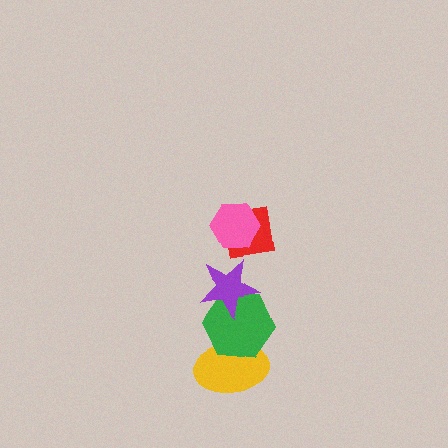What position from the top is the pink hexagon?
The pink hexagon is 1st from the top.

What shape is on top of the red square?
The pink hexagon is on top of the red square.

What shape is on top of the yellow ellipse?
The green hexagon is on top of the yellow ellipse.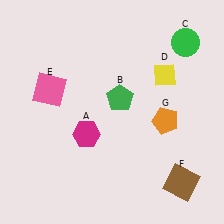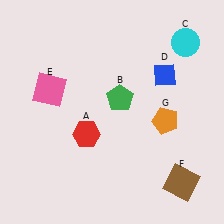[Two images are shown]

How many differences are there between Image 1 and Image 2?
There are 3 differences between the two images.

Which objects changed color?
A changed from magenta to red. C changed from green to cyan. D changed from yellow to blue.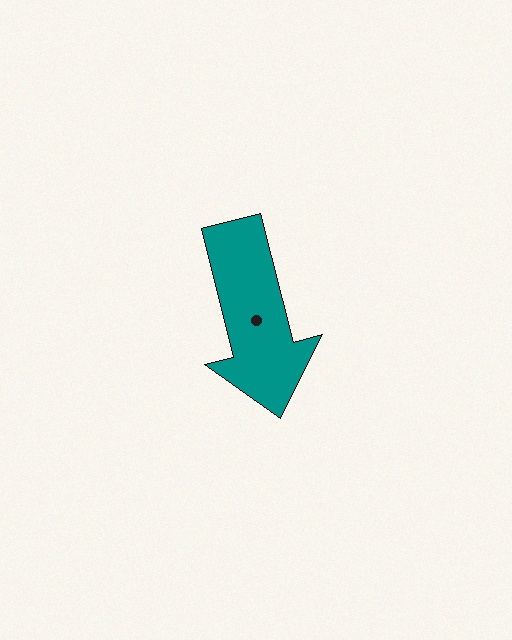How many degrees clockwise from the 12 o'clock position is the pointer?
Approximately 166 degrees.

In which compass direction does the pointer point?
South.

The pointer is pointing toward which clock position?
Roughly 6 o'clock.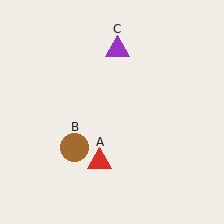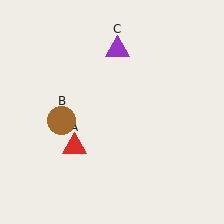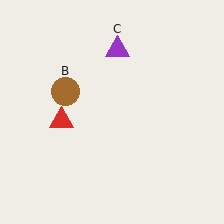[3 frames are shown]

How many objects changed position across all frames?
2 objects changed position: red triangle (object A), brown circle (object B).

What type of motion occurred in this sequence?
The red triangle (object A), brown circle (object B) rotated clockwise around the center of the scene.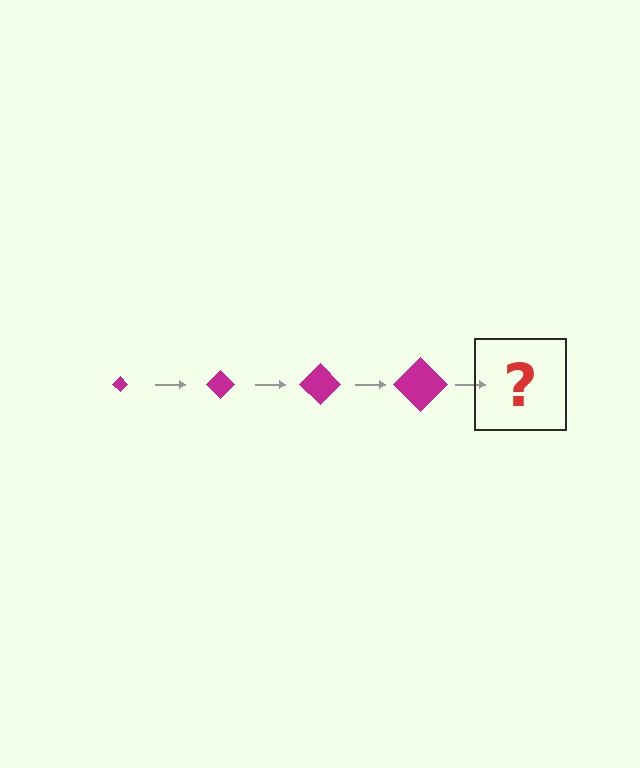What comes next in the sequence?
The next element should be a magenta diamond, larger than the previous one.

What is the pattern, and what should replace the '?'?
The pattern is that the diamond gets progressively larger each step. The '?' should be a magenta diamond, larger than the previous one.